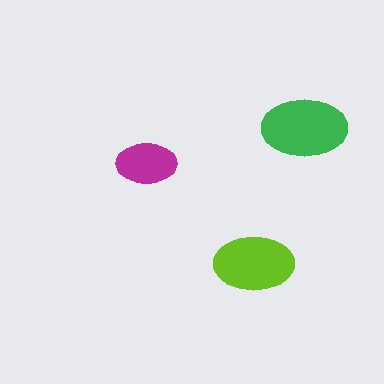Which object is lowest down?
The lime ellipse is bottommost.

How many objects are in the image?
There are 3 objects in the image.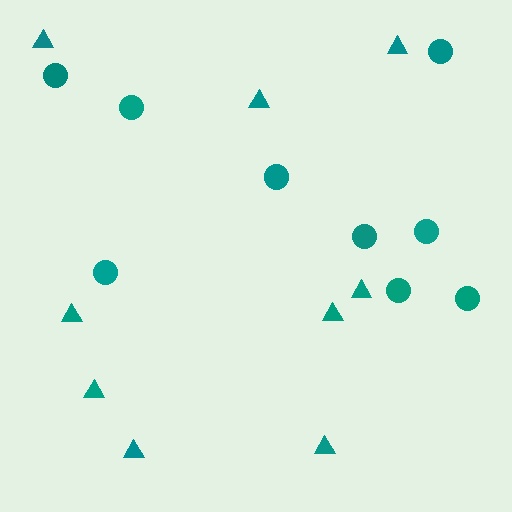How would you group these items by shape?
There are 2 groups: one group of triangles (9) and one group of circles (9).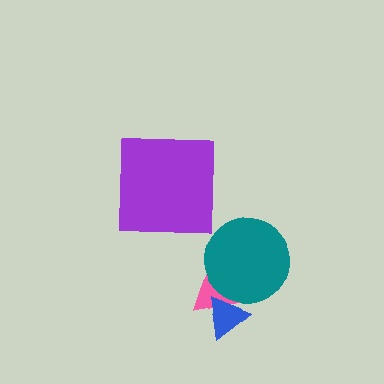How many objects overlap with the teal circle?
2 objects overlap with the teal circle.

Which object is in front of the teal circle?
The blue triangle is in front of the teal circle.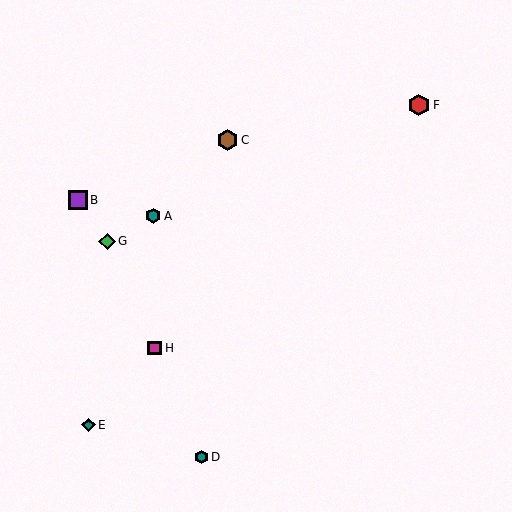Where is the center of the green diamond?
The center of the green diamond is at (107, 241).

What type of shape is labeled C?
Shape C is a brown hexagon.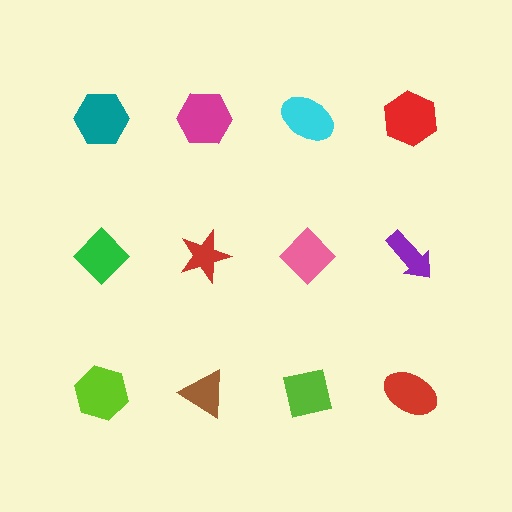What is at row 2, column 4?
A purple arrow.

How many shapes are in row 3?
4 shapes.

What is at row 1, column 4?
A red hexagon.